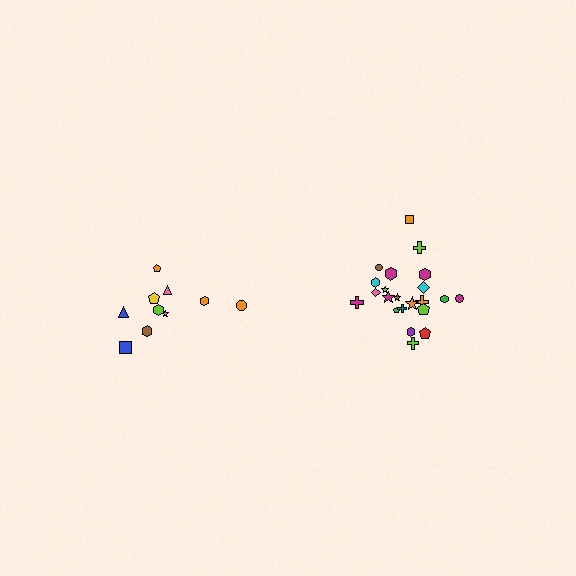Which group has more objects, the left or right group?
The right group.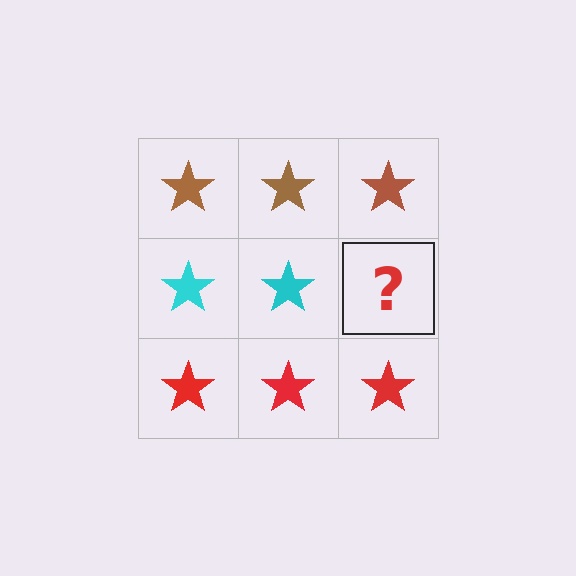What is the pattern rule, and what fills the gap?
The rule is that each row has a consistent color. The gap should be filled with a cyan star.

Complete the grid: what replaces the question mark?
The question mark should be replaced with a cyan star.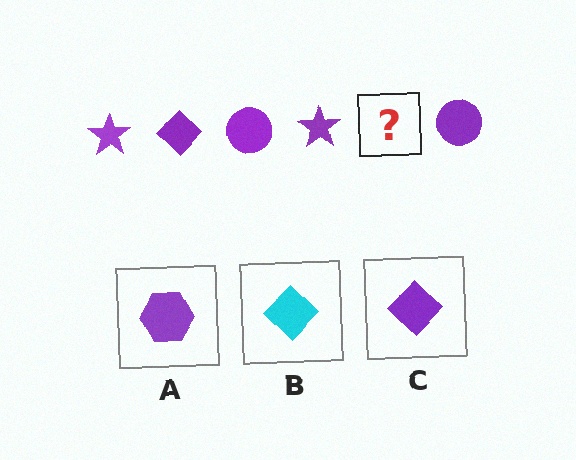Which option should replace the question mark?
Option C.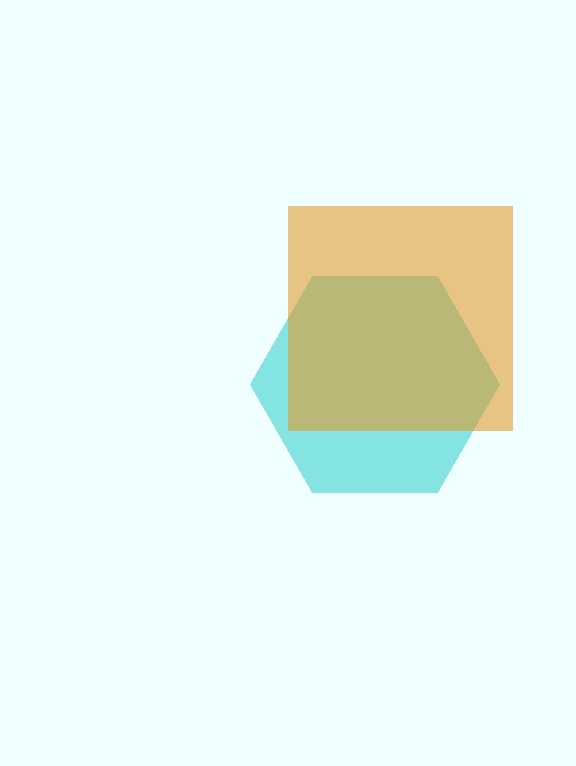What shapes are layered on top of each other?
The layered shapes are: a cyan hexagon, an orange square.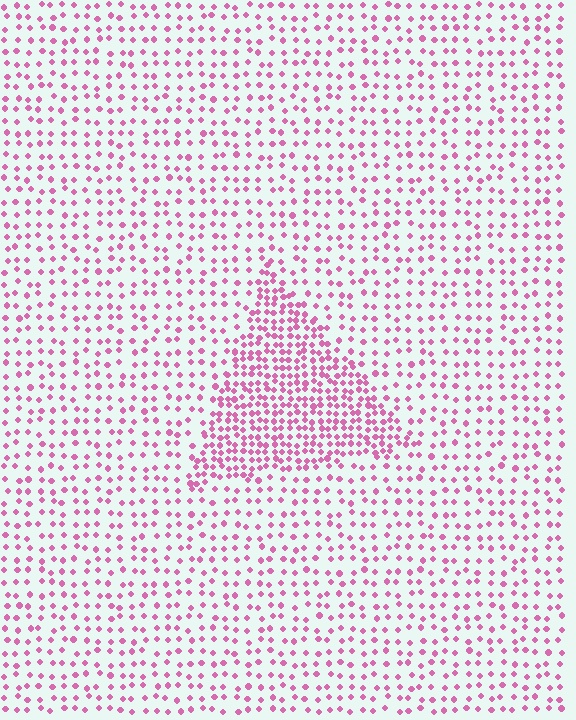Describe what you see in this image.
The image contains small pink elements arranged at two different densities. A triangle-shaped region is visible where the elements are more densely packed than the surrounding area.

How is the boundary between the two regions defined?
The boundary is defined by a change in element density (approximately 2.2x ratio). All elements are the same color, size, and shape.